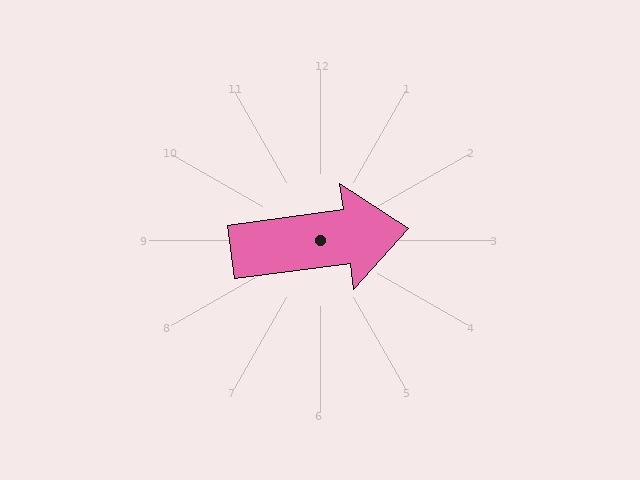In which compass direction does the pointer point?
East.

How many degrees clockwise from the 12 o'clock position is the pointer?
Approximately 82 degrees.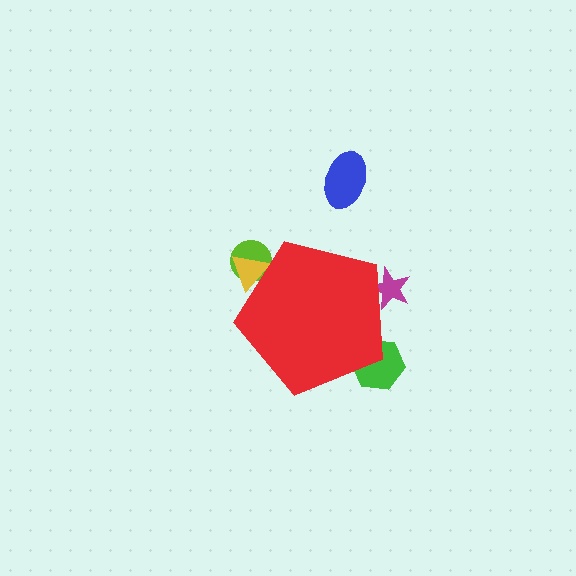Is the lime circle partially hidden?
Yes, the lime circle is partially hidden behind the red pentagon.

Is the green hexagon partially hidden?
Yes, the green hexagon is partially hidden behind the red pentagon.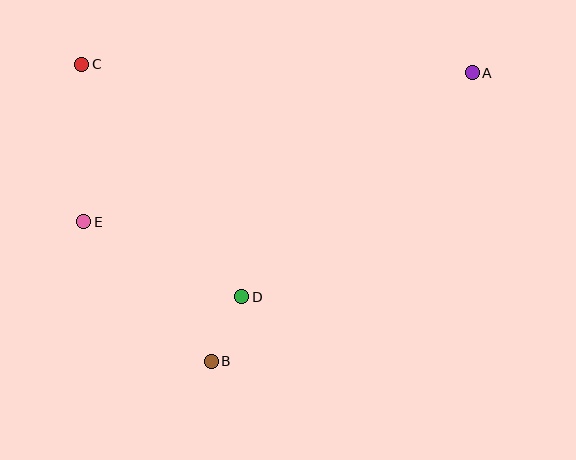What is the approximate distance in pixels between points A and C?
The distance between A and C is approximately 391 pixels.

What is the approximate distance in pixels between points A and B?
The distance between A and B is approximately 389 pixels.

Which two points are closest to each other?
Points B and D are closest to each other.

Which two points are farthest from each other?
Points A and E are farthest from each other.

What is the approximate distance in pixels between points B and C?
The distance between B and C is approximately 324 pixels.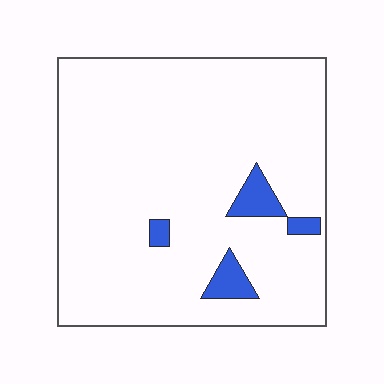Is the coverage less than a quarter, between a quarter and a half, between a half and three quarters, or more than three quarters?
Less than a quarter.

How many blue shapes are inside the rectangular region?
4.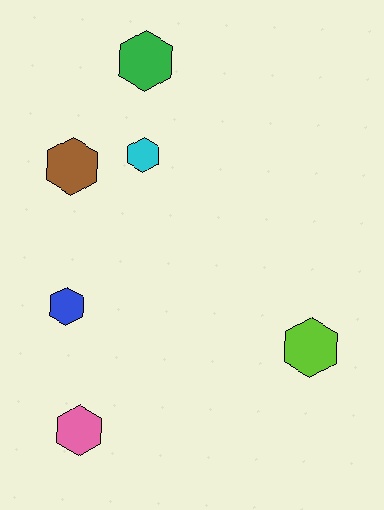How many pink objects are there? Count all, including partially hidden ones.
There is 1 pink object.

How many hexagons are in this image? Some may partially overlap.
There are 6 hexagons.